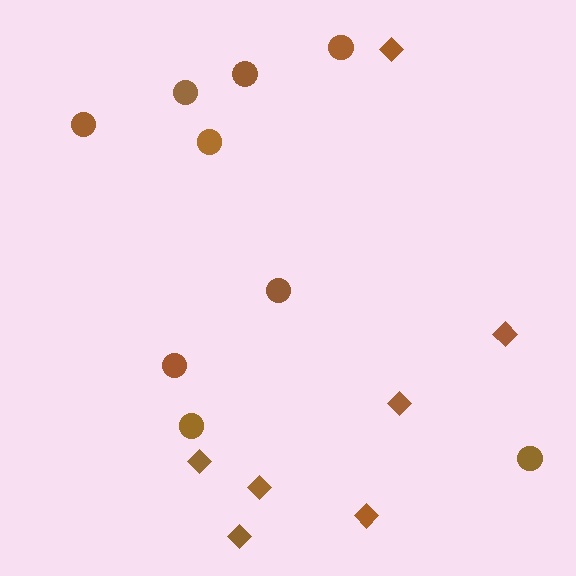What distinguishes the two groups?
There are 2 groups: one group of diamonds (7) and one group of circles (9).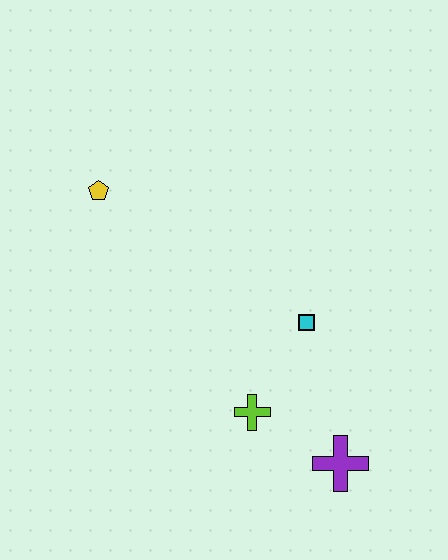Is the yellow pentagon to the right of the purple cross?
No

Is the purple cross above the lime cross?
No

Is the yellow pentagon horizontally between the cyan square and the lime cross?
No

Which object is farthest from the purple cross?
The yellow pentagon is farthest from the purple cross.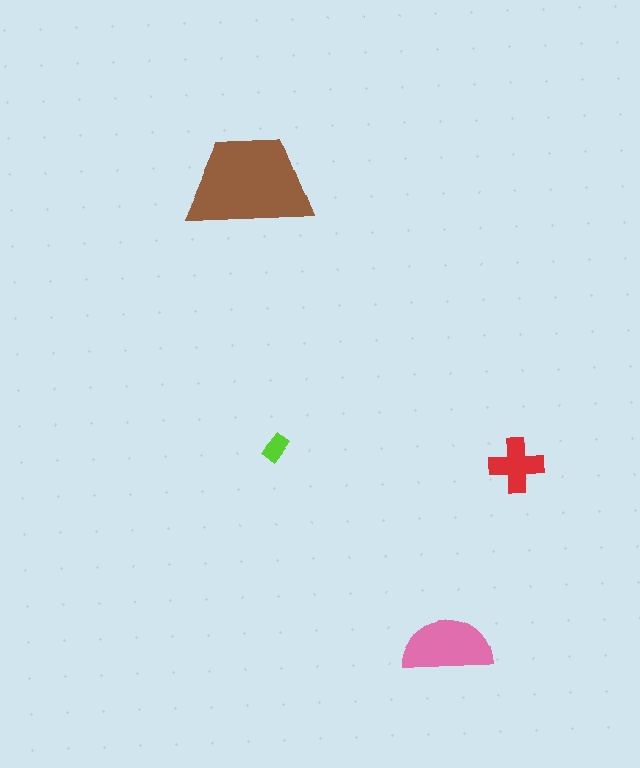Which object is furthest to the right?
The red cross is rightmost.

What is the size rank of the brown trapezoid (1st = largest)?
1st.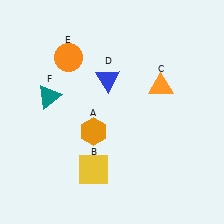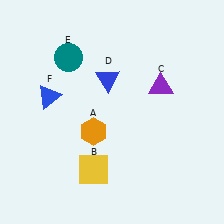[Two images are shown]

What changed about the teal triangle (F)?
In Image 1, F is teal. In Image 2, it changed to blue.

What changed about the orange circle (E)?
In Image 1, E is orange. In Image 2, it changed to teal.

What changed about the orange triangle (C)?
In Image 1, C is orange. In Image 2, it changed to purple.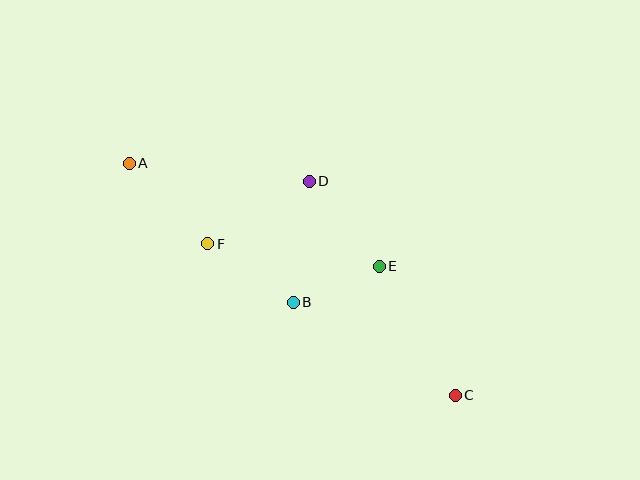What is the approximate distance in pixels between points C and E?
The distance between C and E is approximately 150 pixels.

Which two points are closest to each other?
Points B and E are closest to each other.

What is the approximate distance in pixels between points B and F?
The distance between B and F is approximately 104 pixels.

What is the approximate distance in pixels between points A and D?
The distance between A and D is approximately 181 pixels.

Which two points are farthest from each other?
Points A and C are farthest from each other.